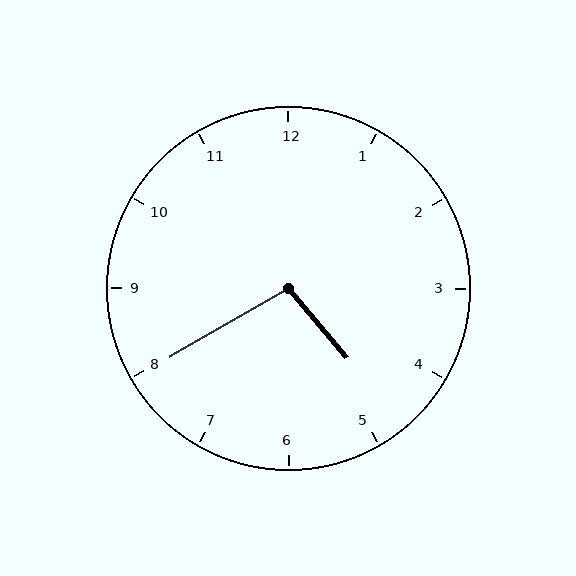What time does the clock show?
4:40.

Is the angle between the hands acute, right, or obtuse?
It is obtuse.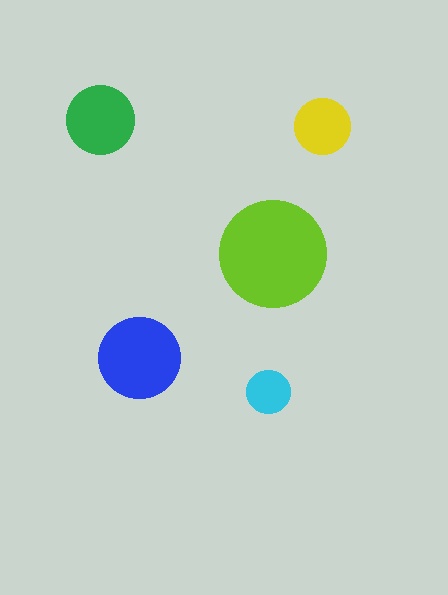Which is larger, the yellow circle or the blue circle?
The blue one.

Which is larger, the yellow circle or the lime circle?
The lime one.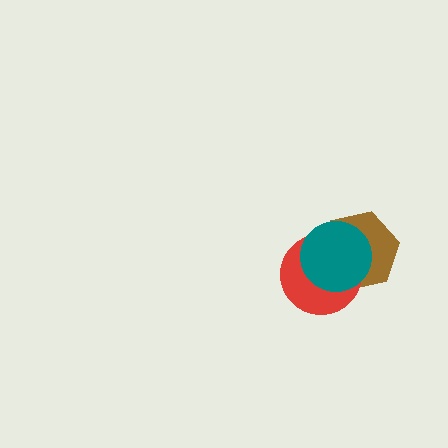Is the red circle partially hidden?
Yes, it is partially covered by another shape.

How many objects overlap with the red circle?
2 objects overlap with the red circle.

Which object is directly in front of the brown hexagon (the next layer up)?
The red circle is directly in front of the brown hexagon.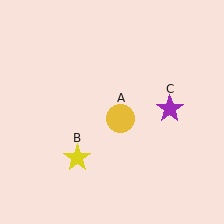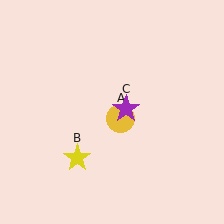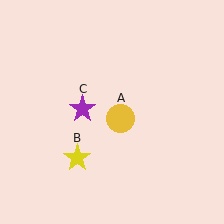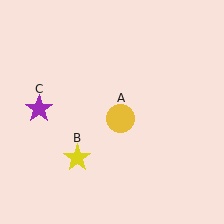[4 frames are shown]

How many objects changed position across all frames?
1 object changed position: purple star (object C).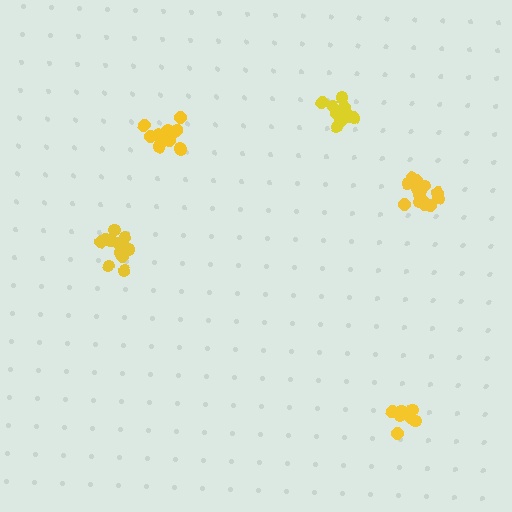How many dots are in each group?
Group 1: 13 dots, Group 2: 9 dots, Group 3: 11 dots, Group 4: 9 dots, Group 5: 14 dots (56 total).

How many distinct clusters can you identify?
There are 5 distinct clusters.